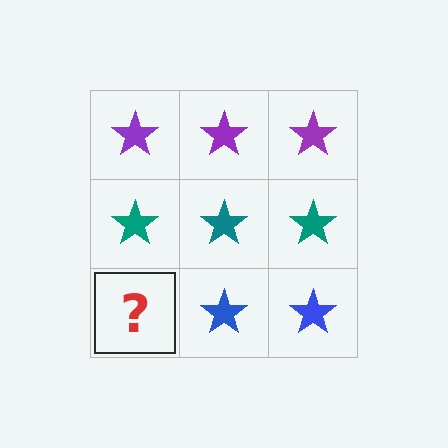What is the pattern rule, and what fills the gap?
The rule is that each row has a consistent color. The gap should be filled with a blue star.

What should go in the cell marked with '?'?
The missing cell should contain a blue star.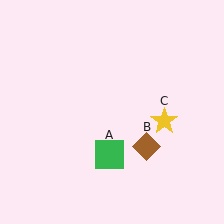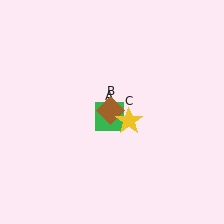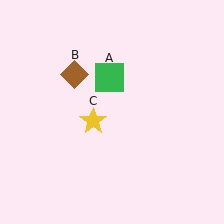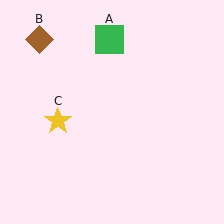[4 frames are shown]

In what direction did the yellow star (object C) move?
The yellow star (object C) moved left.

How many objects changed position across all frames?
3 objects changed position: green square (object A), brown diamond (object B), yellow star (object C).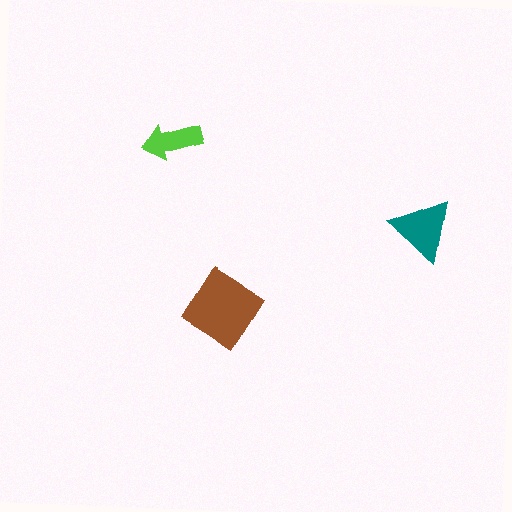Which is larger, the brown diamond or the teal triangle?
The brown diamond.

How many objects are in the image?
There are 3 objects in the image.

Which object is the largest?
The brown diamond.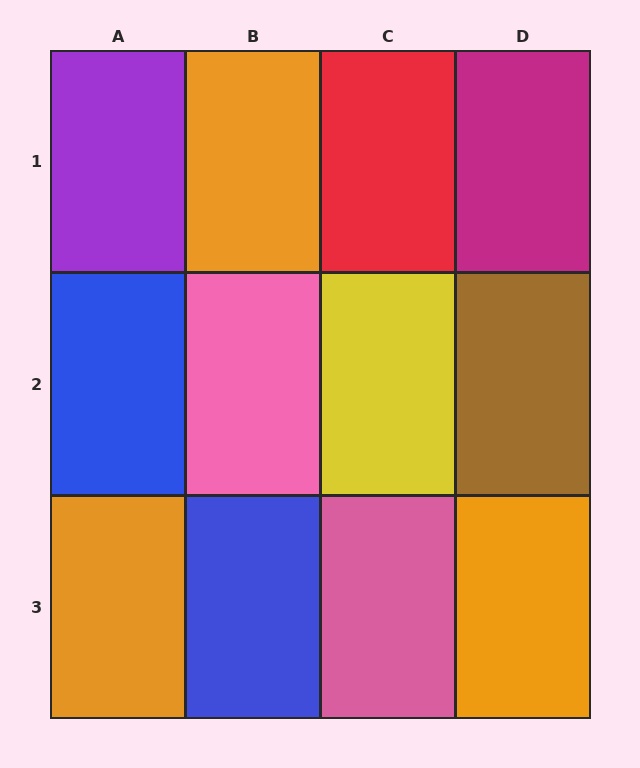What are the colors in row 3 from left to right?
Orange, blue, pink, orange.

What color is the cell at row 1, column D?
Magenta.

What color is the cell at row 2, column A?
Blue.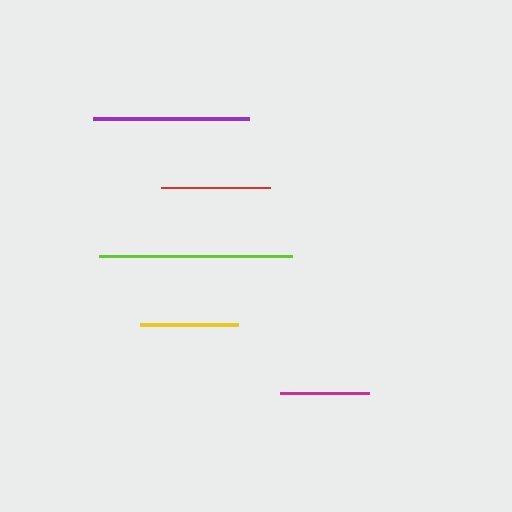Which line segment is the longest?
The lime line is the longest at approximately 193 pixels.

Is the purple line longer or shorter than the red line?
The purple line is longer than the red line.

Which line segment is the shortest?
The magenta line is the shortest at approximately 89 pixels.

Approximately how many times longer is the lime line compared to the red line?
The lime line is approximately 1.8 times the length of the red line.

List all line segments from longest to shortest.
From longest to shortest: lime, purple, red, yellow, magenta.